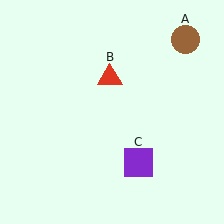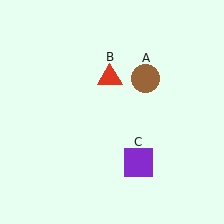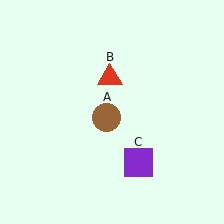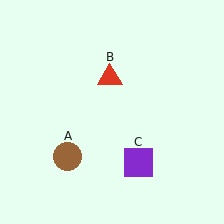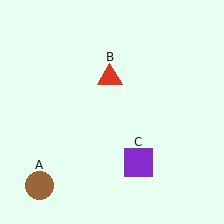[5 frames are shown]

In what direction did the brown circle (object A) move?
The brown circle (object A) moved down and to the left.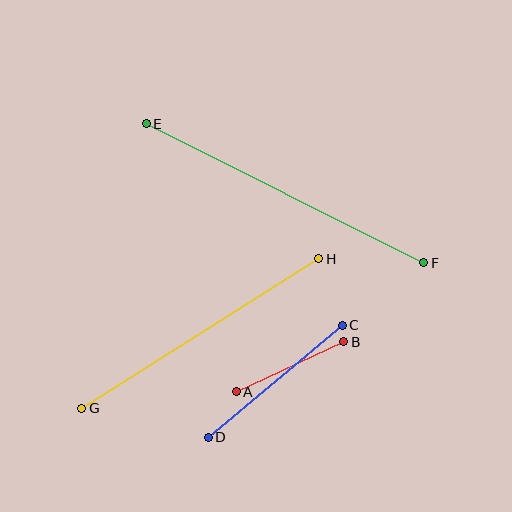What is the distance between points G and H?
The distance is approximately 280 pixels.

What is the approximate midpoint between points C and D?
The midpoint is at approximately (275, 381) pixels.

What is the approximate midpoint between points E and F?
The midpoint is at approximately (285, 193) pixels.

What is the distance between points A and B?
The distance is approximately 119 pixels.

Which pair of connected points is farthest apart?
Points E and F are farthest apart.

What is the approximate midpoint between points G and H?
The midpoint is at approximately (200, 333) pixels.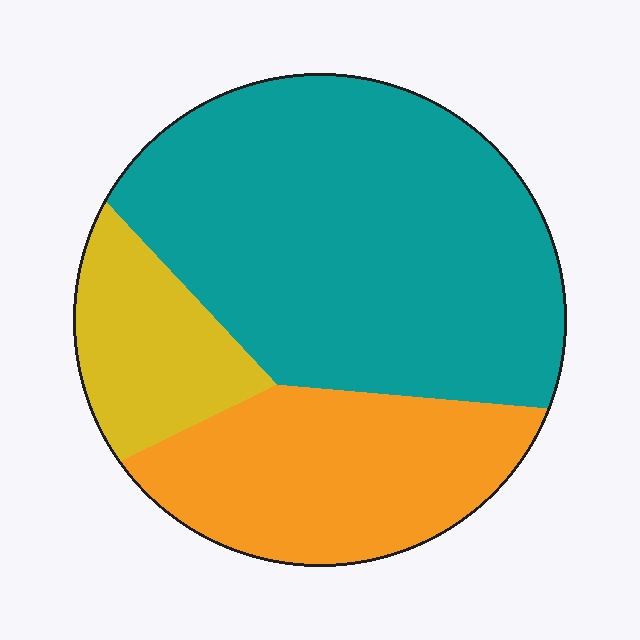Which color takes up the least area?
Yellow, at roughly 15%.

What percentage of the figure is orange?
Orange takes up about one quarter (1/4) of the figure.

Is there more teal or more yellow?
Teal.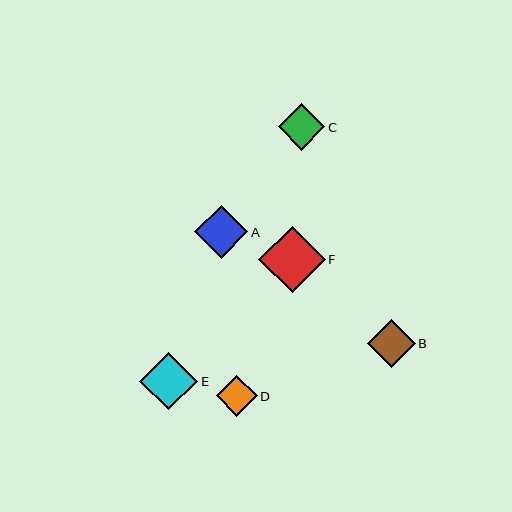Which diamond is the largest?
Diamond F is the largest with a size of approximately 66 pixels.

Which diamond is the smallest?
Diamond D is the smallest with a size of approximately 41 pixels.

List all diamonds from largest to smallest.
From largest to smallest: F, E, A, B, C, D.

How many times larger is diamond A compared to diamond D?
Diamond A is approximately 1.3 times the size of diamond D.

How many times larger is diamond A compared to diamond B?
Diamond A is approximately 1.1 times the size of diamond B.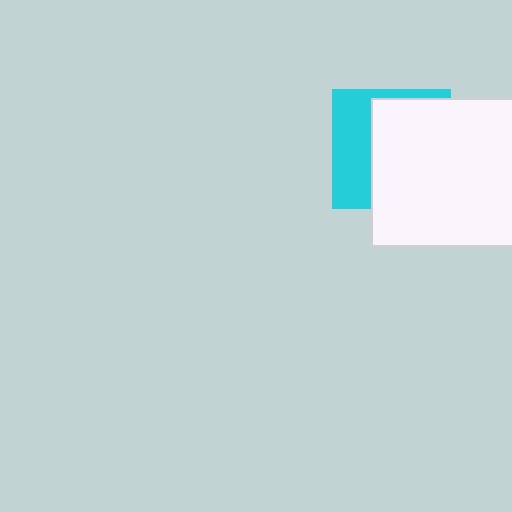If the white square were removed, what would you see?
You would see the complete cyan square.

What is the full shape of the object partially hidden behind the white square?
The partially hidden object is a cyan square.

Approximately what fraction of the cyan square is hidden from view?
Roughly 62% of the cyan square is hidden behind the white square.